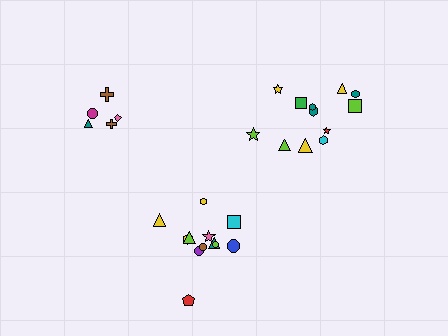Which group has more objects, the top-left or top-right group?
The top-right group.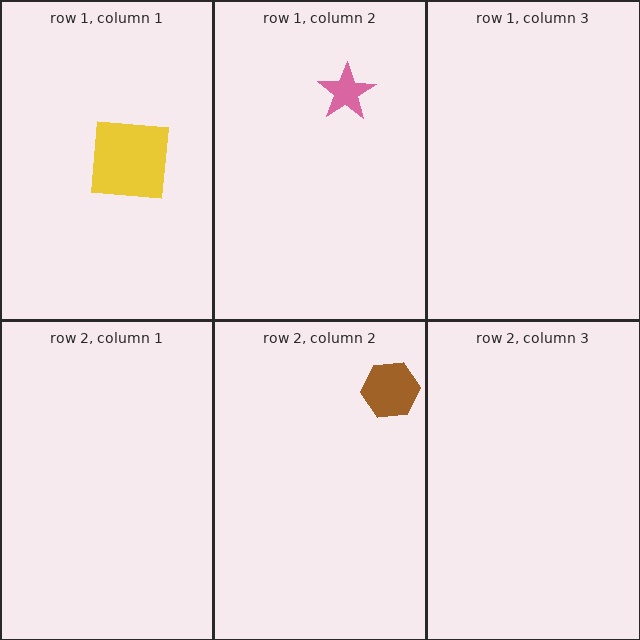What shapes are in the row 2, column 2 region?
The brown hexagon.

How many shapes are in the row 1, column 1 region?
1.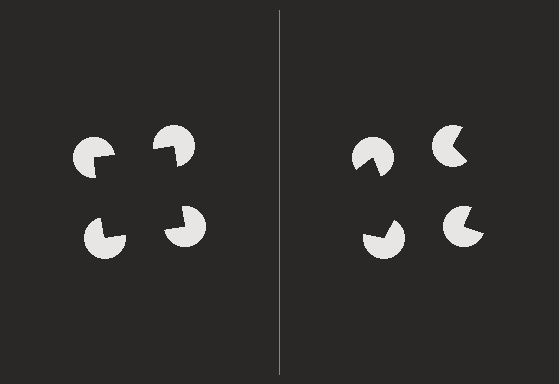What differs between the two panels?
The pac-man discs are positioned identically on both sides; only the wedge orientations differ. On the left they align to a square; on the right they are misaligned.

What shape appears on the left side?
An illusory square.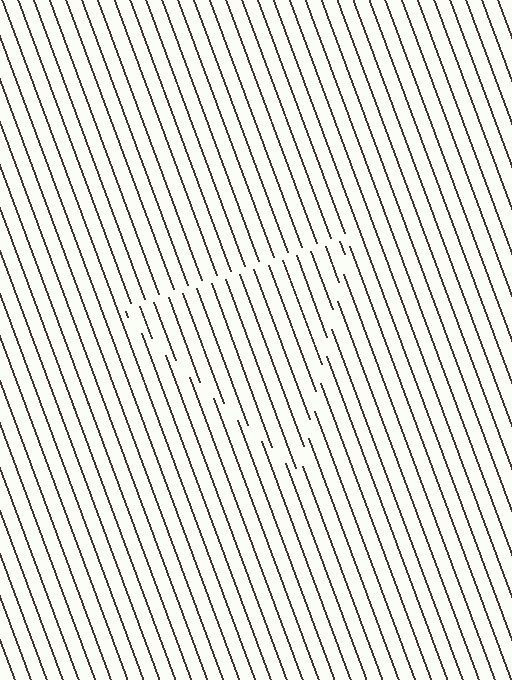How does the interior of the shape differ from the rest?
The interior of the shape contains the same grating, shifted by half a period — the contour is defined by the phase discontinuity where line-ends from the inner and outer gratings abut.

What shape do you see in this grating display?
An illusory triangle. The interior of the shape contains the same grating, shifted by half a period — the contour is defined by the phase discontinuity where line-ends from the inner and outer gratings abut.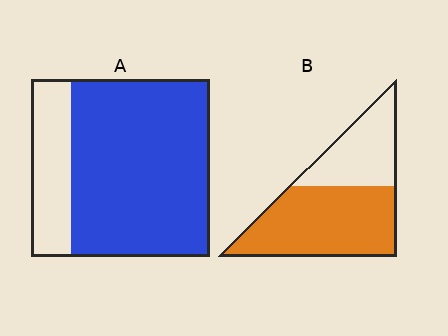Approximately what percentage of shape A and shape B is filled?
A is approximately 80% and B is approximately 65%.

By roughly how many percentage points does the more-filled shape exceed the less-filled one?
By roughly 15 percentage points (A over B).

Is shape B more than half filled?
Yes.